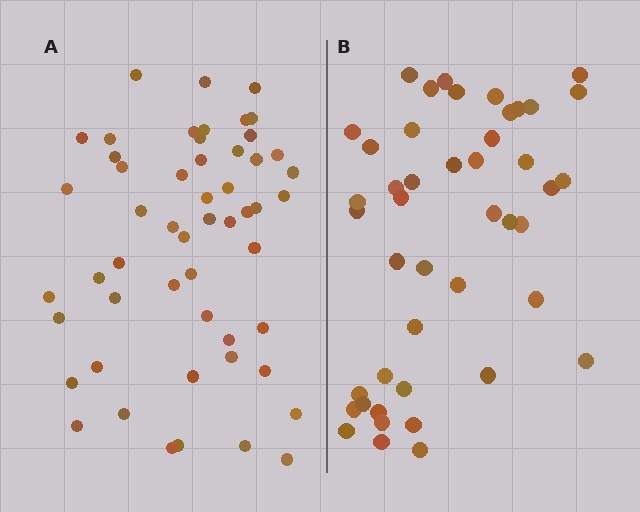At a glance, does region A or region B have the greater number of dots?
Region A (the left region) has more dots.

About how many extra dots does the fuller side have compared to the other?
Region A has roughly 8 or so more dots than region B.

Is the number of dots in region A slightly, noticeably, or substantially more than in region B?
Region A has only slightly more — the two regions are fairly close. The ratio is roughly 1.2 to 1.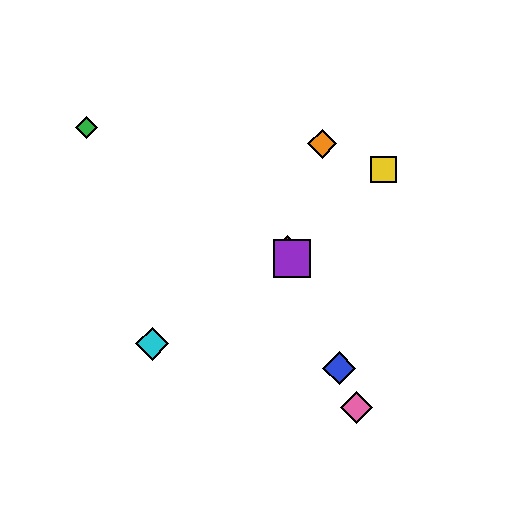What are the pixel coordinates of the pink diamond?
The pink diamond is at (356, 408).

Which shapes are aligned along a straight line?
The red diamond, the blue diamond, the purple square, the pink diamond are aligned along a straight line.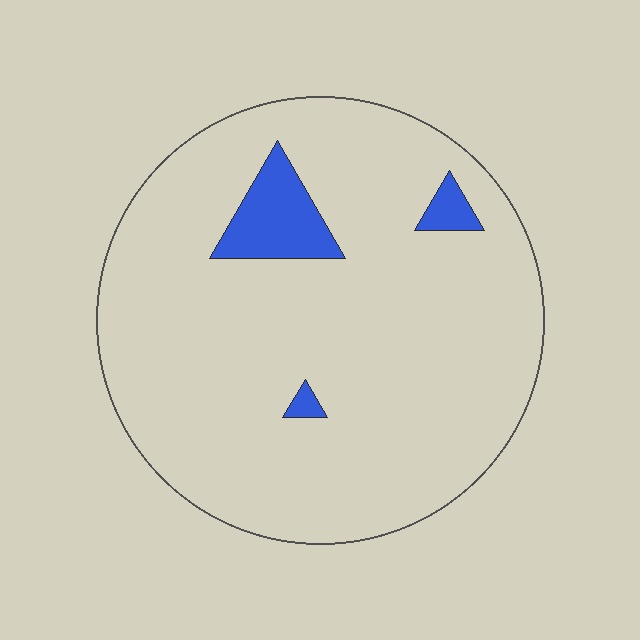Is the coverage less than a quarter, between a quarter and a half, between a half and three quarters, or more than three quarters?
Less than a quarter.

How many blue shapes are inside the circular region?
3.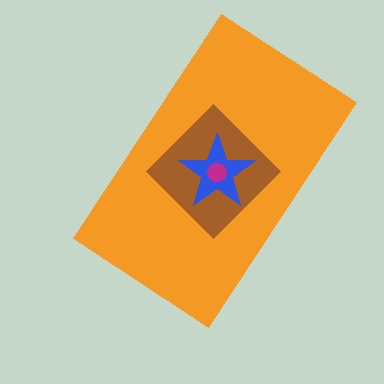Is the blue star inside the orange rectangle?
Yes.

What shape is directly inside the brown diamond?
The blue star.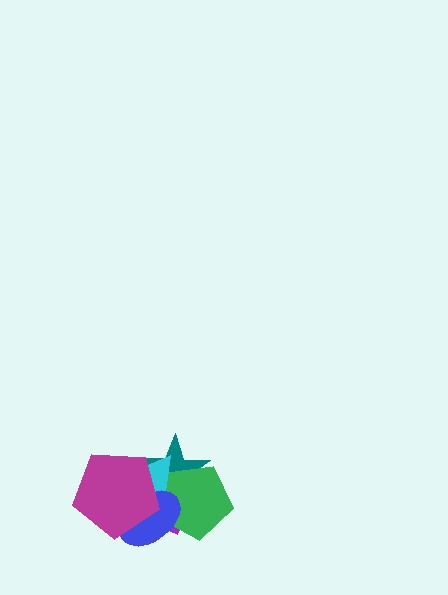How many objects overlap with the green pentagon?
4 objects overlap with the green pentagon.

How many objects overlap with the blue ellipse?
5 objects overlap with the blue ellipse.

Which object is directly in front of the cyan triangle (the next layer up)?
The blue ellipse is directly in front of the cyan triangle.